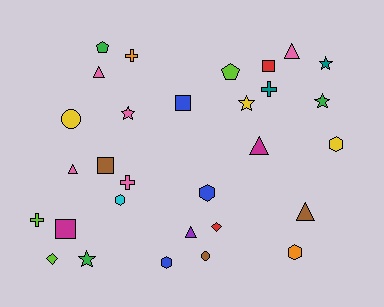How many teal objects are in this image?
There are 2 teal objects.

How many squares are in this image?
There are 4 squares.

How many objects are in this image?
There are 30 objects.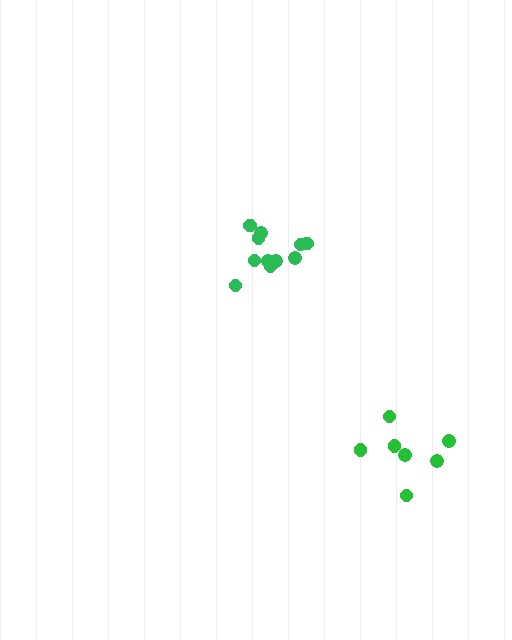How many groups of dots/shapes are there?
There are 2 groups.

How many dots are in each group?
Group 1: 7 dots, Group 2: 11 dots (18 total).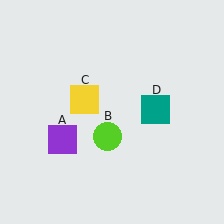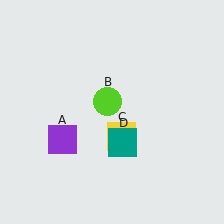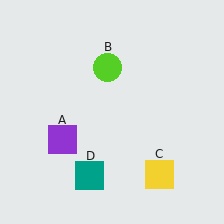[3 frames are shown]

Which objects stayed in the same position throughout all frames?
Purple square (object A) remained stationary.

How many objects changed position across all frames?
3 objects changed position: lime circle (object B), yellow square (object C), teal square (object D).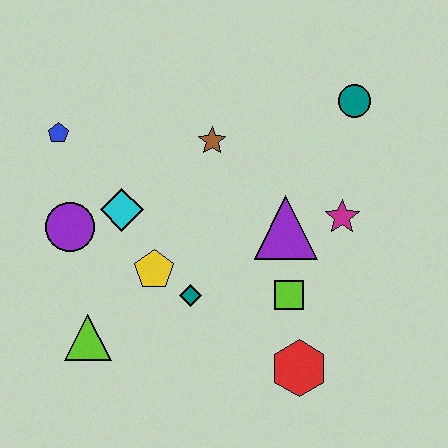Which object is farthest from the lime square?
The blue pentagon is farthest from the lime square.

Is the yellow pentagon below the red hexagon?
No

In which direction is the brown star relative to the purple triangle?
The brown star is above the purple triangle.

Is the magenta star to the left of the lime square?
No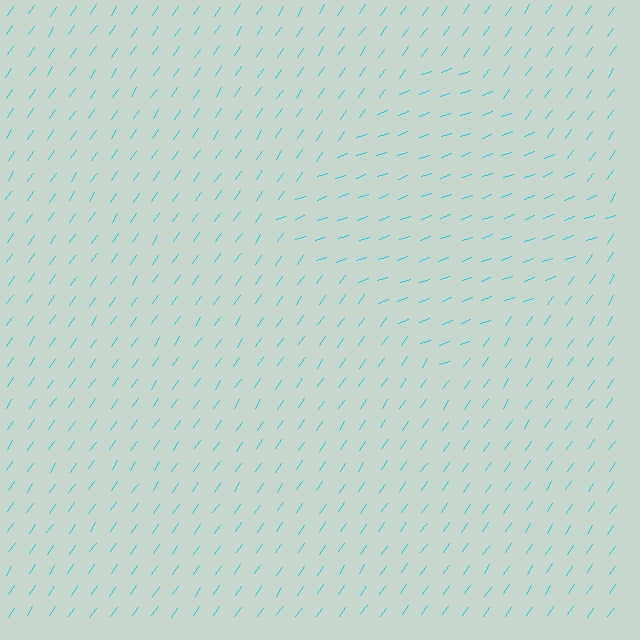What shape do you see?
I see a diamond.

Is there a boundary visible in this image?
Yes, there is a texture boundary formed by a change in line orientation.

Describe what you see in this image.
The image is filled with small cyan line segments. A diamond region in the image has lines oriented differently from the surrounding lines, creating a visible texture boundary.